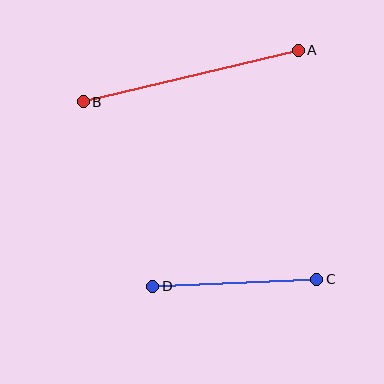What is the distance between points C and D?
The distance is approximately 164 pixels.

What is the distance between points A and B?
The distance is approximately 221 pixels.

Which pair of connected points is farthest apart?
Points A and B are farthest apart.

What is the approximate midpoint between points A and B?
The midpoint is at approximately (191, 76) pixels.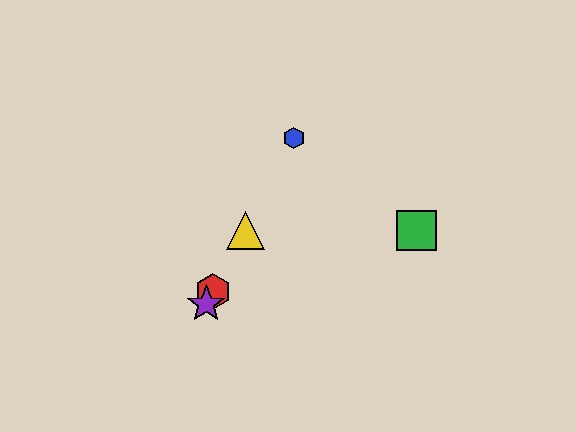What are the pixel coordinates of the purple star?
The purple star is at (206, 304).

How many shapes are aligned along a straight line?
4 shapes (the red hexagon, the blue hexagon, the yellow triangle, the purple star) are aligned along a straight line.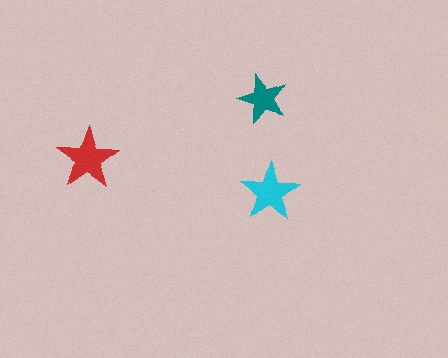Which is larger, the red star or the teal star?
The red one.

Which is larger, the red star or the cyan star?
The red one.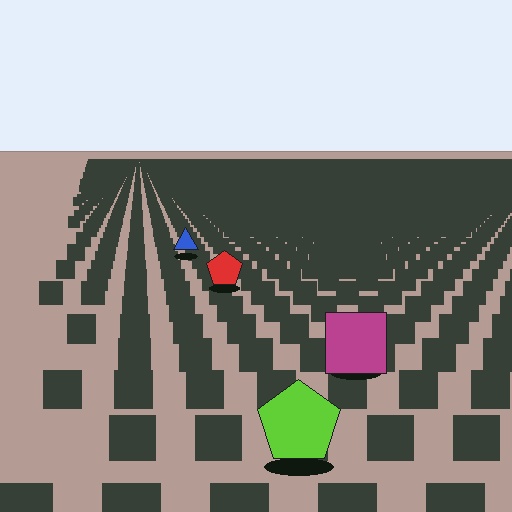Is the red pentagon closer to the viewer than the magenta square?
No. The magenta square is closer — you can tell from the texture gradient: the ground texture is coarser near it.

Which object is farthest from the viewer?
The blue triangle is farthest from the viewer. It appears smaller and the ground texture around it is denser.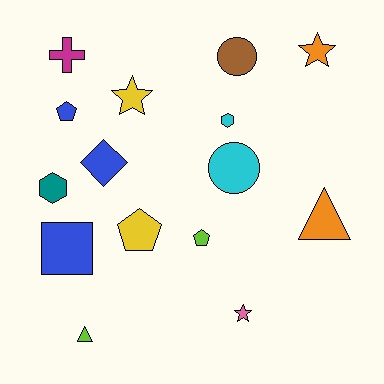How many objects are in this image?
There are 15 objects.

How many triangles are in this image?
There are 2 triangles.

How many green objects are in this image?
There are no green objects.